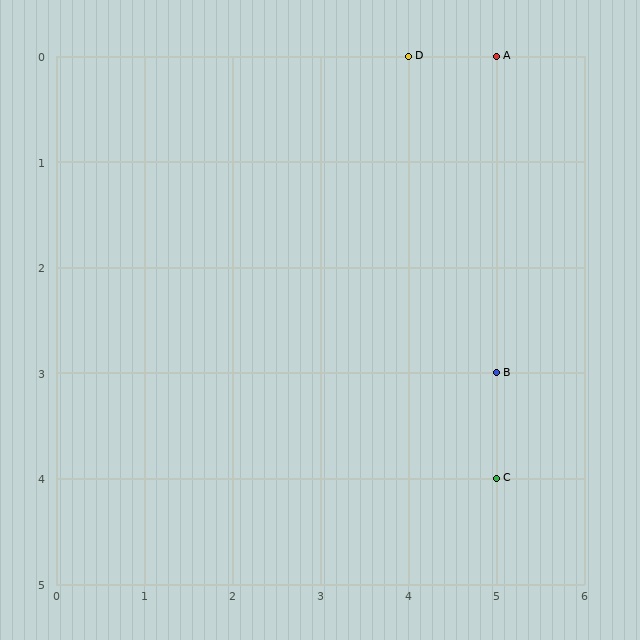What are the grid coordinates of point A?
Point A is at grid coordinates (5, 0).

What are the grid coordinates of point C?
Point C is at grid coordinates (5, 4).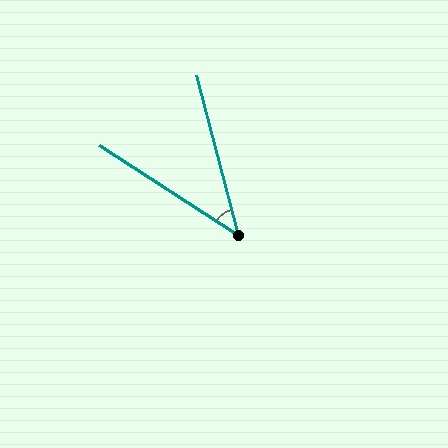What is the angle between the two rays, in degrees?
Approximately 43 degrees.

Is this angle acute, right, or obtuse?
It is acute.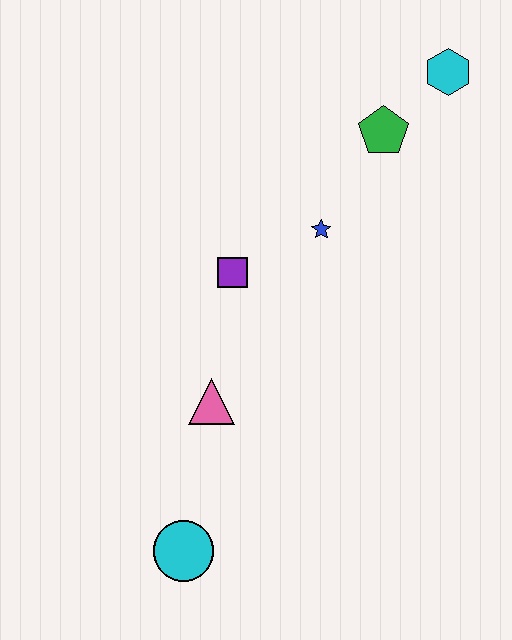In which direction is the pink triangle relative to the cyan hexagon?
The pink triangle is below the cyan hexagon.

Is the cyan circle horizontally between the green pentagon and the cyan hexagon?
No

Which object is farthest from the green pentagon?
The cyan circle is farthest from the green pentagon.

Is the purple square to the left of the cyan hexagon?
Yes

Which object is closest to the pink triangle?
The purple square is closest to the pink triangle.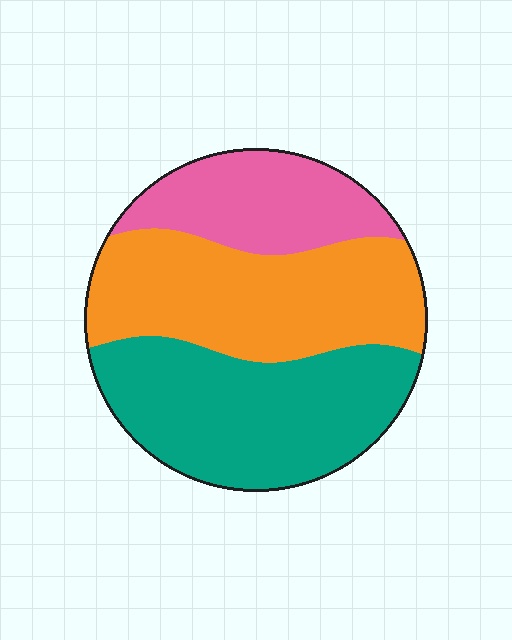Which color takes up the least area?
Pink, at roughly 20%.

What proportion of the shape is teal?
Teal covers around 40% of the shape.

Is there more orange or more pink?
Orange.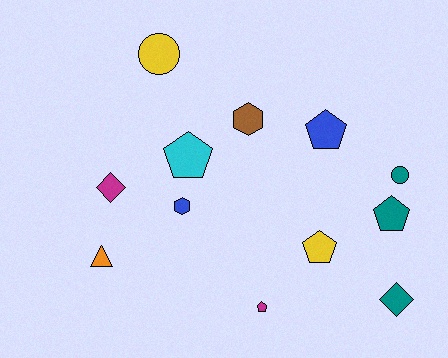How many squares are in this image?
There are no squares.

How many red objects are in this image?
There are no red objects.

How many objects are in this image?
There are 12 objects.